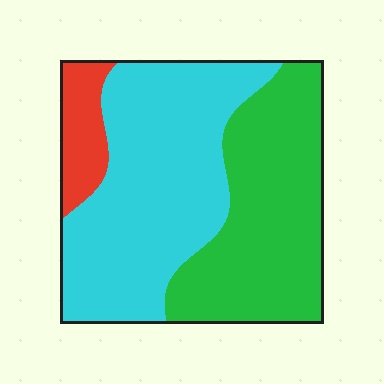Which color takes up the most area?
Cyan, at roughly 50%.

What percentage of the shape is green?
Green covers about 40% of the shape.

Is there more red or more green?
Green.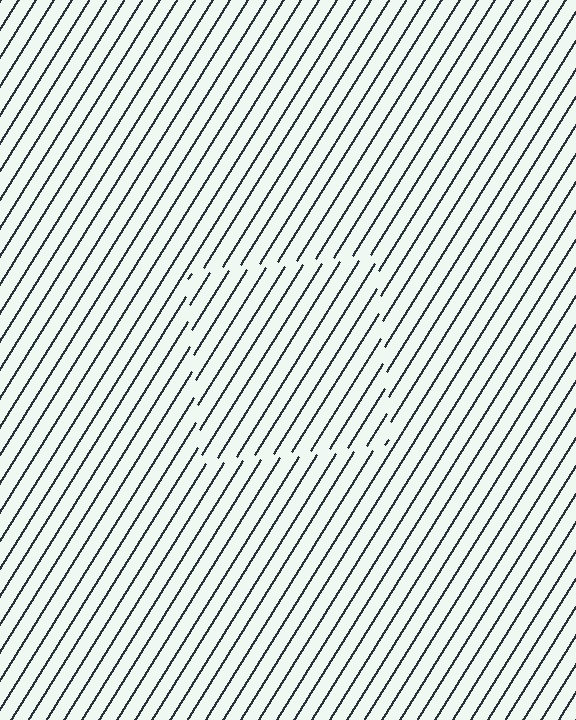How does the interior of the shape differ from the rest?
The interior of the shape contains the same grating, shifted by half a period — the contour is defined by the phase discontinuity where line-ends from the inner and outer gratings abut.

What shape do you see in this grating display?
An illusory square. The interior of the shape contains the same grating, shifted by half a period — the contour is defined by the phase discontinuity where line-ends from the inner and outer gratings abut.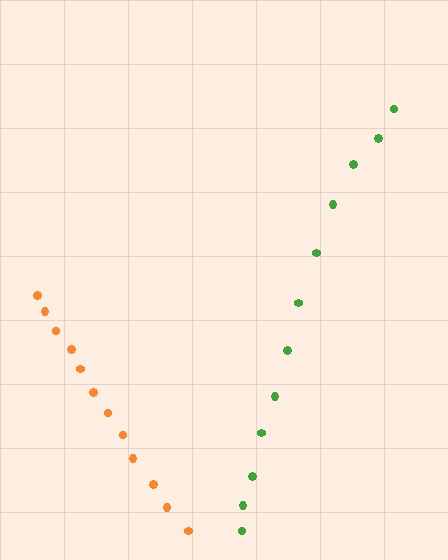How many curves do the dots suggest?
There are 2 distinct paths.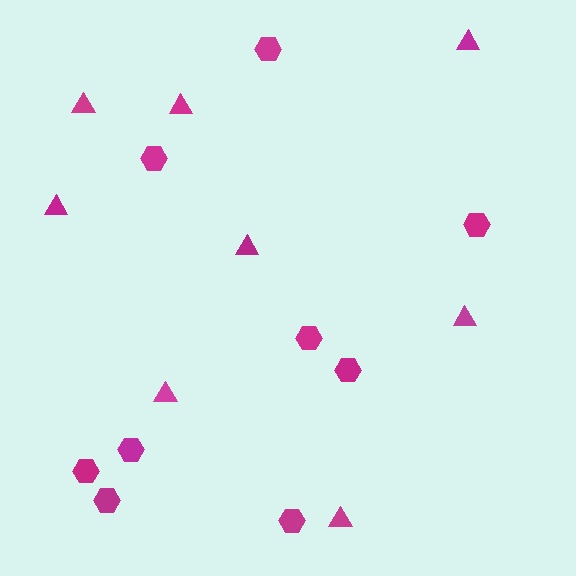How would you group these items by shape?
There are 2 groups: one group of triangles (8) and one group of hexagons (9).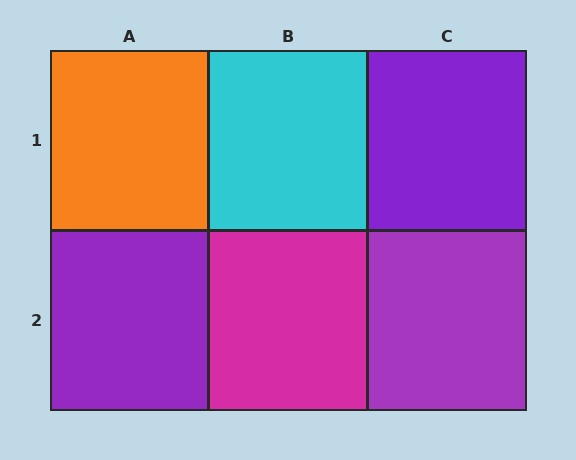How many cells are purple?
3 cells are purple.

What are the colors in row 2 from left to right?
Purple, magenta, purple.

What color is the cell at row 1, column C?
Purple.